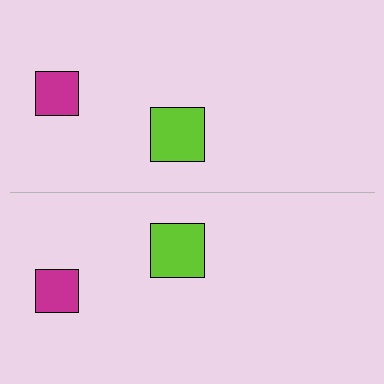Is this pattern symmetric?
Yes, this pattern has bilateral (reflection) symmetry.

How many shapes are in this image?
There are 4 shapes in this image.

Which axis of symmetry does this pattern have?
The pattern has a horizontal axis of symmetry running through the center of the image.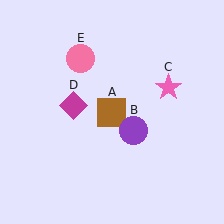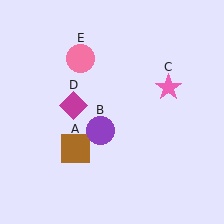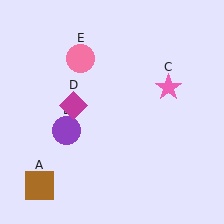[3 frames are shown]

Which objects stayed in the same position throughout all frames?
Pink star (object C) and magenta diamond (object D) and pink circle (object E) remained stationary.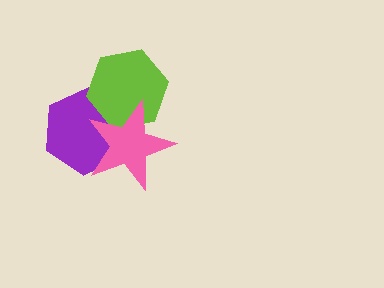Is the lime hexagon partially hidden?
Yes, it is partially covered by another shape.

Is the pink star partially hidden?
No, no other shape covers it.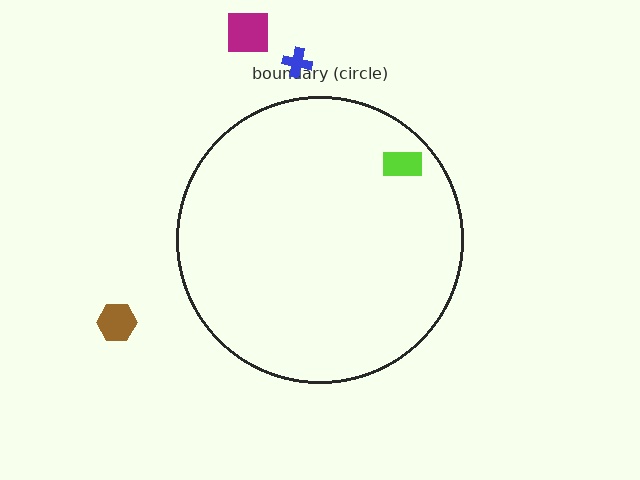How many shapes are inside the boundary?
1 inside, 3 outside.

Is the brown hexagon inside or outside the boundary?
Outside.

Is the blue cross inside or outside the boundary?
Outside.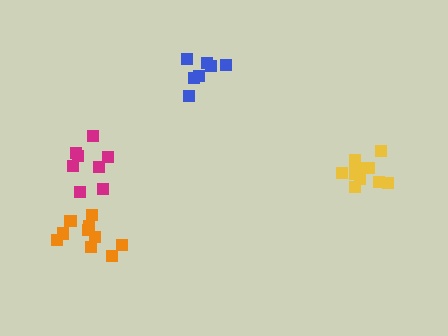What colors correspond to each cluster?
The clusters are colored: magenta, orange, blue, yellow.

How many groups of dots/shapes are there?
There are 4 groups.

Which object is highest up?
The blue cluster is topmost.